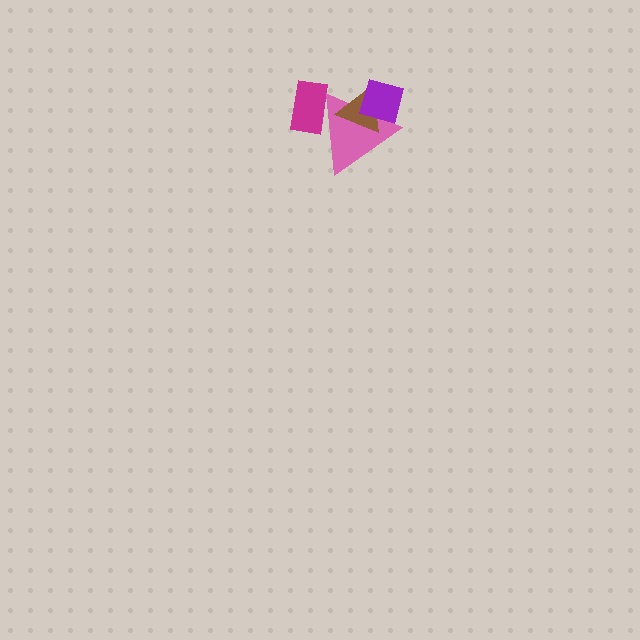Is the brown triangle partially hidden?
Yes, it is partially covered by another shape.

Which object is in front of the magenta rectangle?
The pink triangle is in front of the magenta rectangle.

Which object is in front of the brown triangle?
The purple diamond is in front of the brown triangle.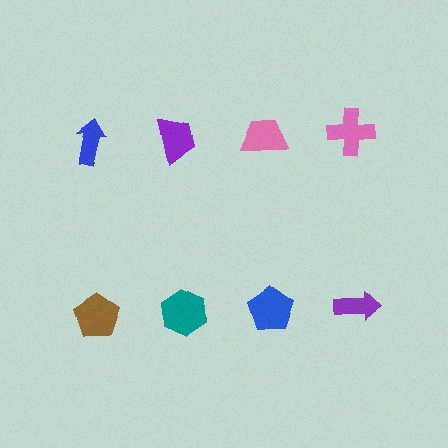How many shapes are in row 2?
4 shapes.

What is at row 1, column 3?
A pink trapezoid.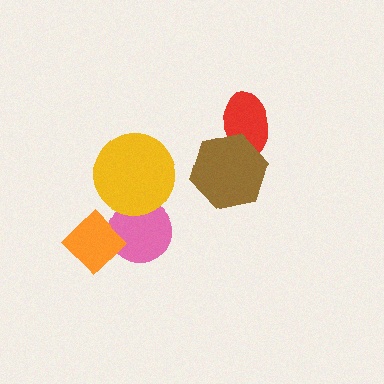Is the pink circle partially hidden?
Yes, it is partially covered by another shape.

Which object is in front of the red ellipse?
The brown hexagon is in front of the red ellipse.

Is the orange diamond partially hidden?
No, no other shape covers it.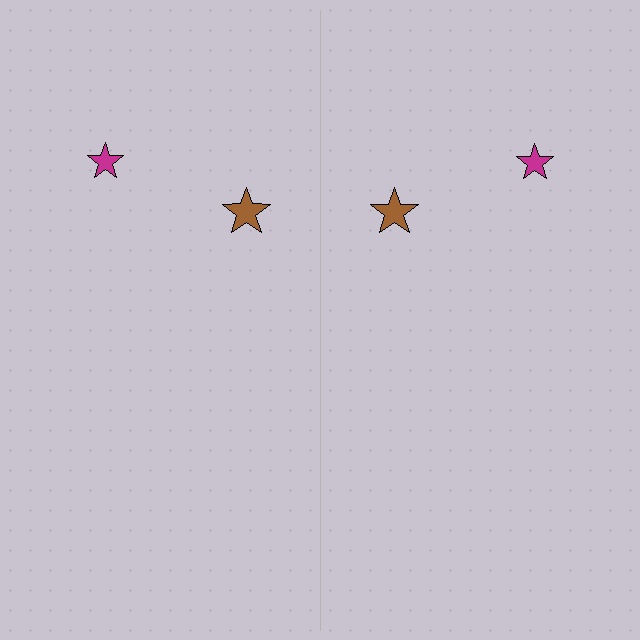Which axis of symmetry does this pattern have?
The pattern has a vertical axis of symmetry running through the center of the image.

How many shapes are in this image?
There are 4 shapes in this image.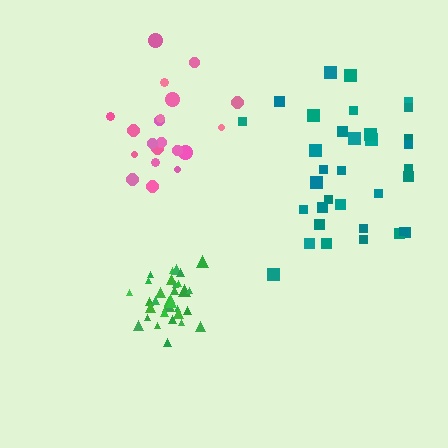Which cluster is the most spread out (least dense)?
Teal.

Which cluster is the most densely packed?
Green.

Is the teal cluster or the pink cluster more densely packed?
Pink.